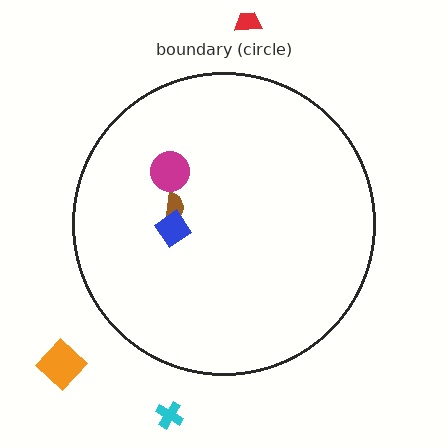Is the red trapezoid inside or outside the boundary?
Outside.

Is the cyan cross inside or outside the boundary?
Outside.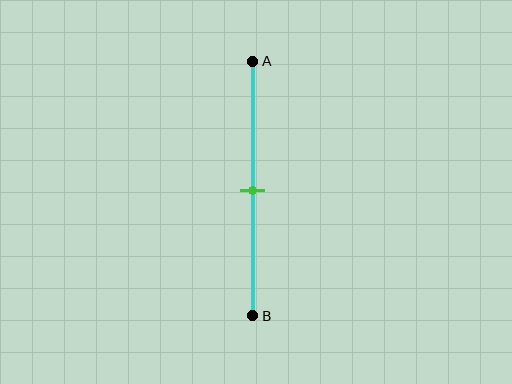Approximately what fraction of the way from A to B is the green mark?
The green mark is approximately 50% of the way from A to B.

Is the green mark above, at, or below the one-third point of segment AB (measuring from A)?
The green mark is below the one-third point of segment AB.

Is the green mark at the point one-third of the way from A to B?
No, the mark is at about 50% from A, not at the 33% one-third point.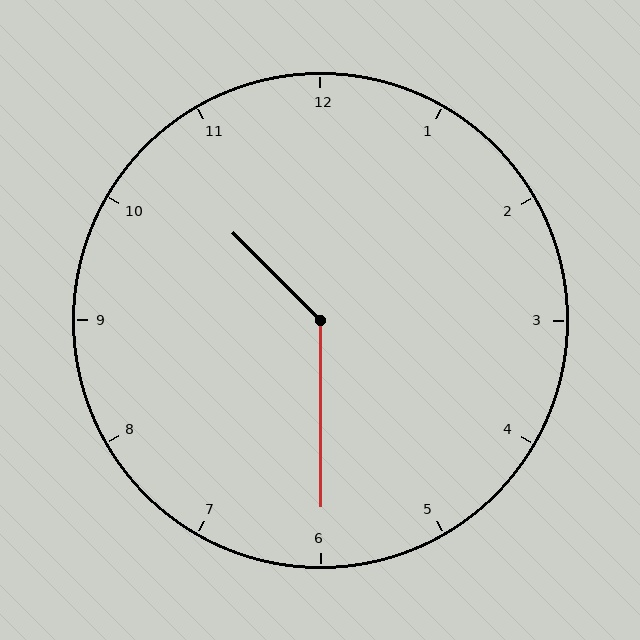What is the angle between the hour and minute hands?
Approximately 135 degrees.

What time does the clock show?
10:30.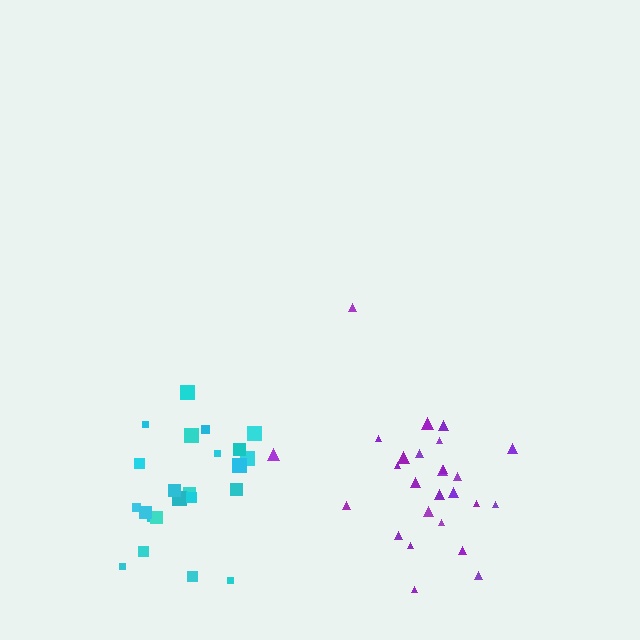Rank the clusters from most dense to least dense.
cyan, purple.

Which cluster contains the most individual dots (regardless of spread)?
Purple (26).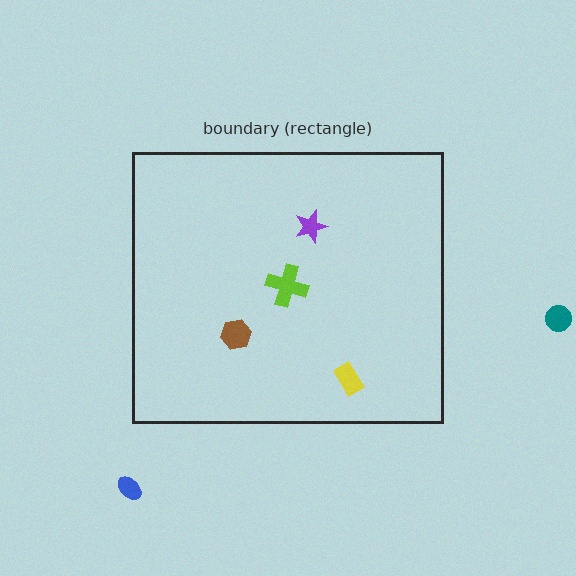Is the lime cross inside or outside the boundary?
Inside.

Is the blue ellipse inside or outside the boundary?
Outside.